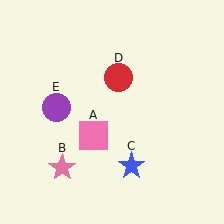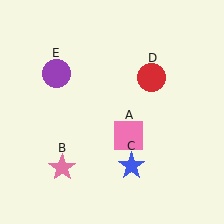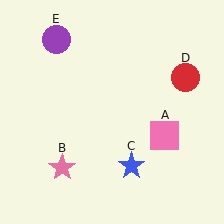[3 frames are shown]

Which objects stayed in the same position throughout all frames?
Pink star (object B) and blue star (object C) remained stationary.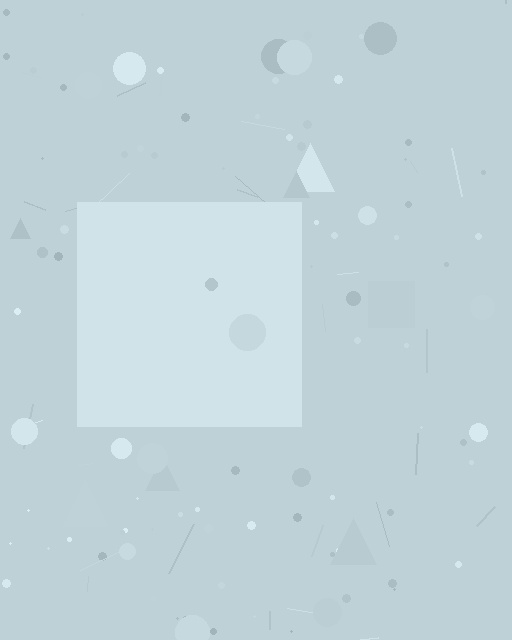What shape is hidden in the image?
A square is hidden in the image.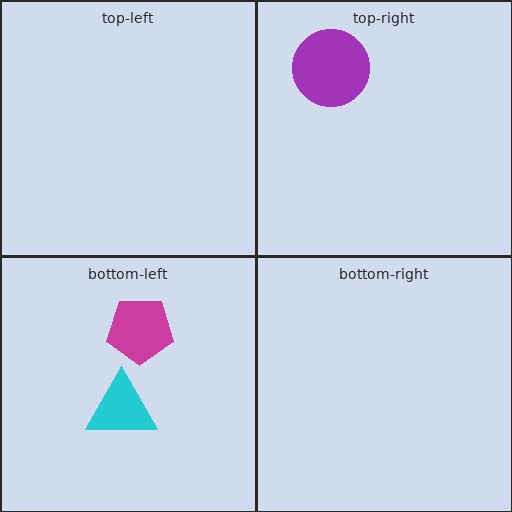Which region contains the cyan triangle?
The bottom-left region.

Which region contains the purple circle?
The top-right region.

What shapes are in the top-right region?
The purple circle.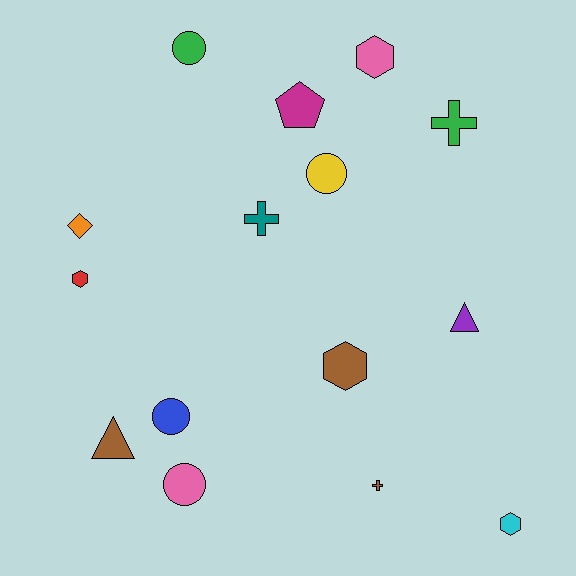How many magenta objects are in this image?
There is 1 magenta object.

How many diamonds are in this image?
There is 1 diamond.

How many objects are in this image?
There are 15 objects.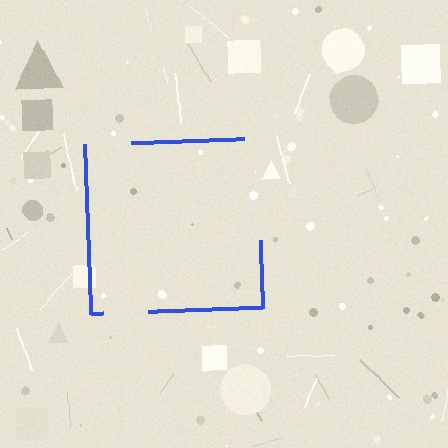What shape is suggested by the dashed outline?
The dashed outline suggests a square.